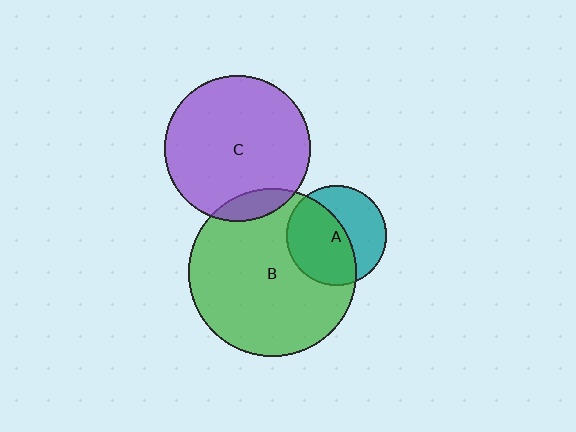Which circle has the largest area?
Circle B (green).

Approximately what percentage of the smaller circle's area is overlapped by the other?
Approximately 10%.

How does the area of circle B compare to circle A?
Approximately 2.8 times.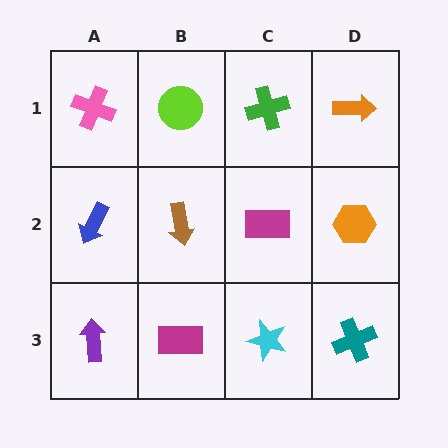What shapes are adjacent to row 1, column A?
A blue arrow (row 2, column A), a lime circle (row 1, column B).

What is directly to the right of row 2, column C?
An orange hexagon.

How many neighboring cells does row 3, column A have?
2.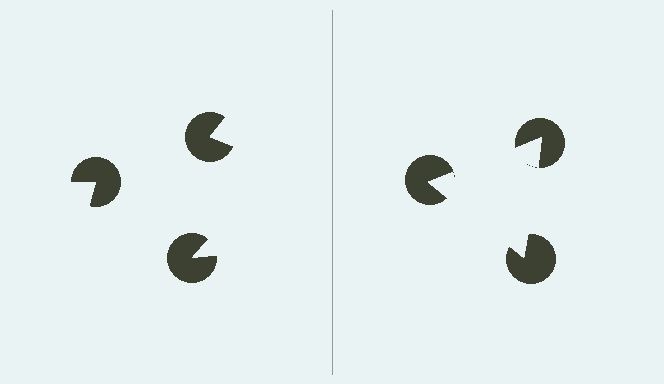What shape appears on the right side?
An illusory triangle.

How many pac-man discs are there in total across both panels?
6 — 3 on each side.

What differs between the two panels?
The pac-man discs are positioned identically on both sides; only the wedge orientations differ. On the right they align to a triangle; on the left they are misaligned.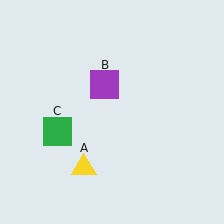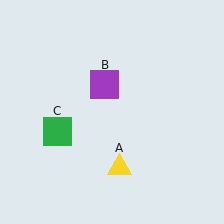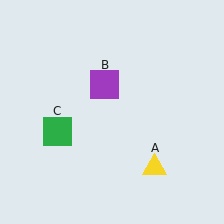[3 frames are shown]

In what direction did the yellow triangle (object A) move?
The yellow triangle (object A) moved right.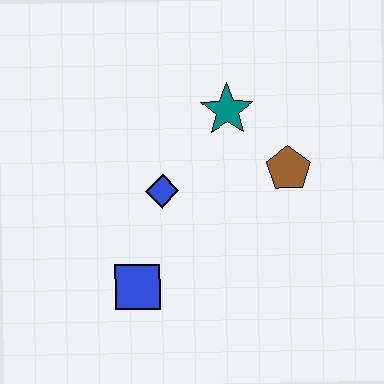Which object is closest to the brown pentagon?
The teal star is closest to the brown pentagon.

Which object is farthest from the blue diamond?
The brown pentagon is farthest from the blue diamond.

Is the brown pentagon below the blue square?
No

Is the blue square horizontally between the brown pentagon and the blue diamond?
No